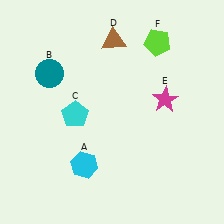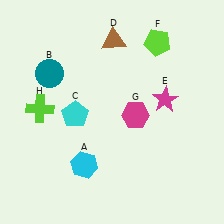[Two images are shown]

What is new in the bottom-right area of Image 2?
A magenta hexagon (G) was added in the bottom-right area of Image 2.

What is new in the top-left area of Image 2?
A lime cross (H) was added in the top-left area of Image 2.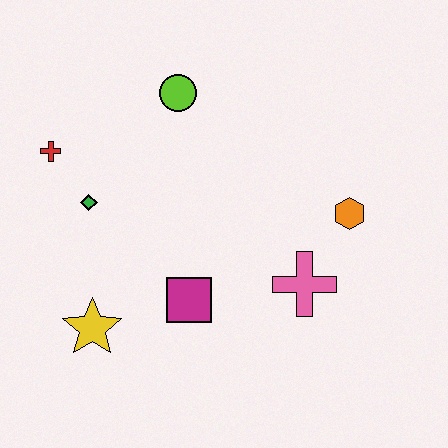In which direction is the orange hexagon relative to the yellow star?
The orange hexagon is to the right of the yellow star.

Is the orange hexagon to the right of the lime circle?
Yes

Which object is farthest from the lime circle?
The yellow star is farthest from the lime circle.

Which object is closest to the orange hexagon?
The pink cross is closest to the orange hexagon.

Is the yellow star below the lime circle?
Yes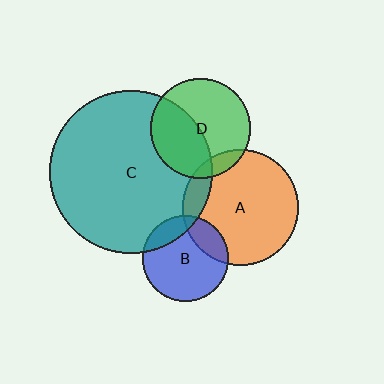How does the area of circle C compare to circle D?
Approximately 2.6 times.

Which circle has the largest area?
Circle C (teal).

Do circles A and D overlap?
Yes.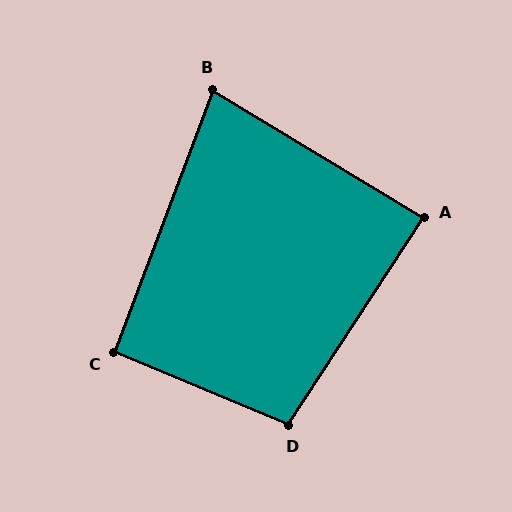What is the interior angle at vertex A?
Approximately 88 degrees (approximately right).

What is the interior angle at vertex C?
Approximately 92 degrees (approximately right).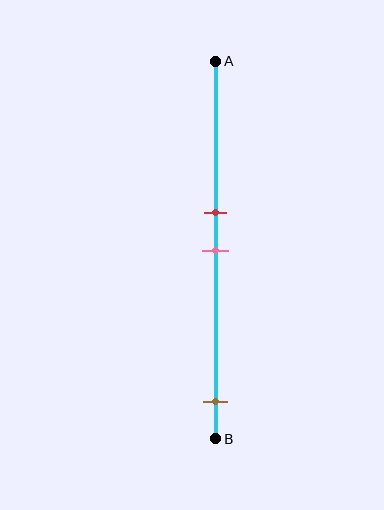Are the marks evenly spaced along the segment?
No, the marks are not evenly spaced.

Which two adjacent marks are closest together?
The red and pink marks are the closest adjacent pair.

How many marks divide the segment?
There are 3 marks dividing the segment.